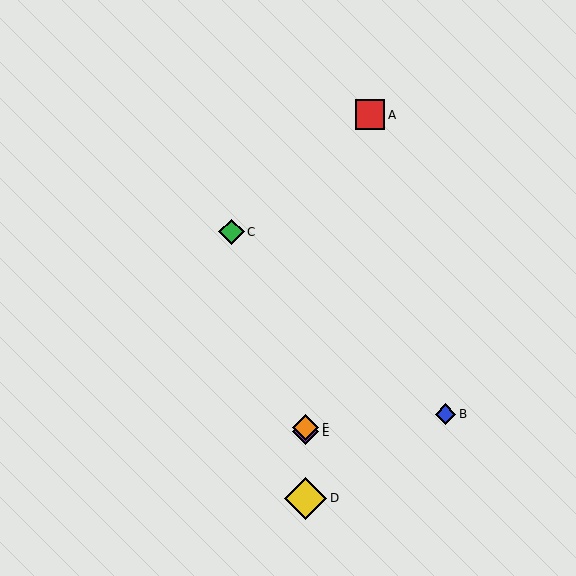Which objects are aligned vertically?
Objects D, E, F are aligned vertically.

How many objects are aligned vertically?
3 objects (D, E, F) are aligned vertically.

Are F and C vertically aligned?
No, F is at x≈306 and C is at x≈231.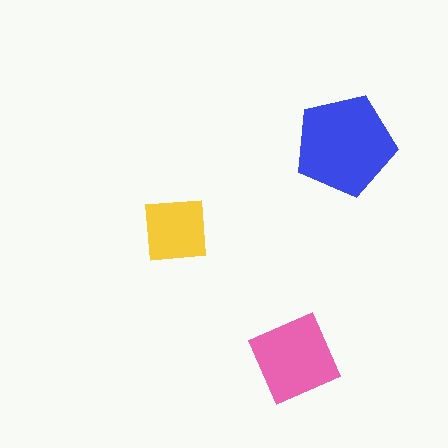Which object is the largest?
The blue pentagon.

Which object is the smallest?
The yellow square.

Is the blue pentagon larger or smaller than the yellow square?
Larger.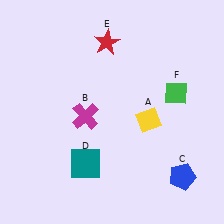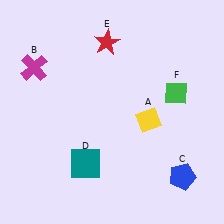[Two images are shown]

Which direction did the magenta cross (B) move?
The magenta cross (B) moved left.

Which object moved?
The magenta cross (B) moved left.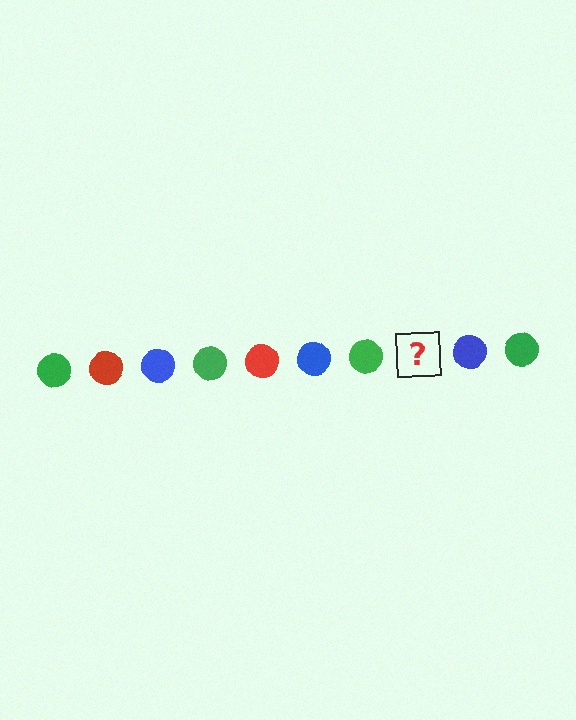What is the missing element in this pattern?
The missing element is a red circle.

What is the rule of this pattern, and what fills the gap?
The rule is that the pattern cycles through green, red, blue circles. The gap should be filled with a red circle.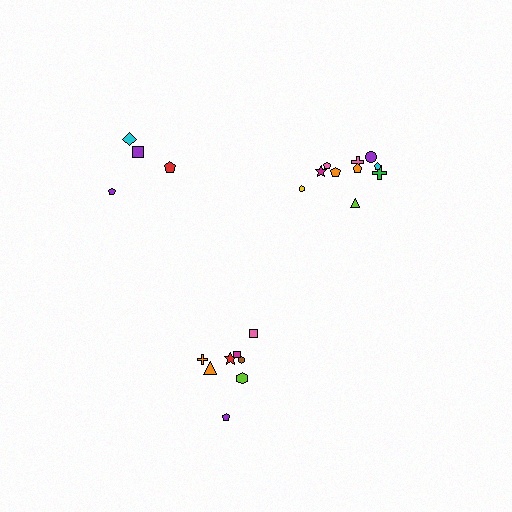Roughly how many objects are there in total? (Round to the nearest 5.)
Roughly 20 objects in total.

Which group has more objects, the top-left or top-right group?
The top-right group.